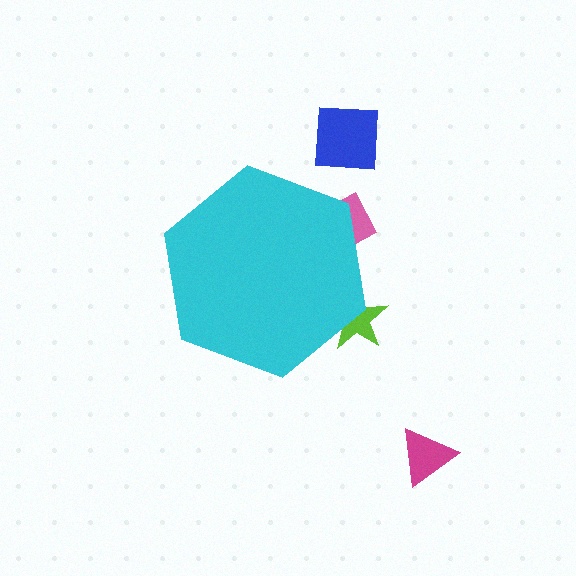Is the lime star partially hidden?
Yes, the lime star is partially hidden behind the cyan hexagon.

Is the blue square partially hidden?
No, the blue square is fully visible.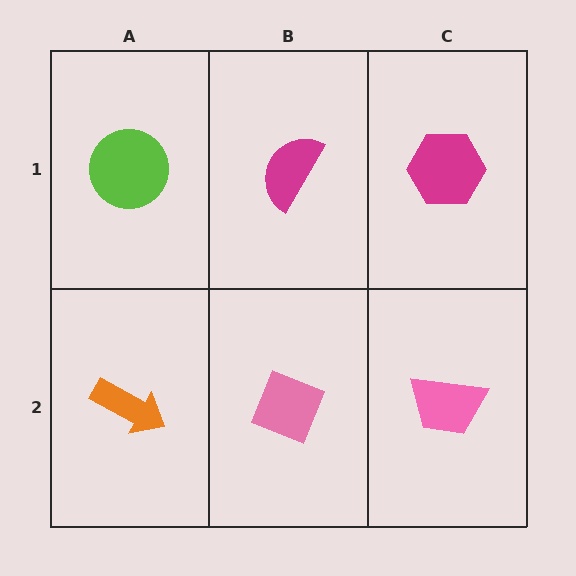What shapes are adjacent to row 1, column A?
An orange arrow (row 2, column A), a magenta semicircle (row 1, column B).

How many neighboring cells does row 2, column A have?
2.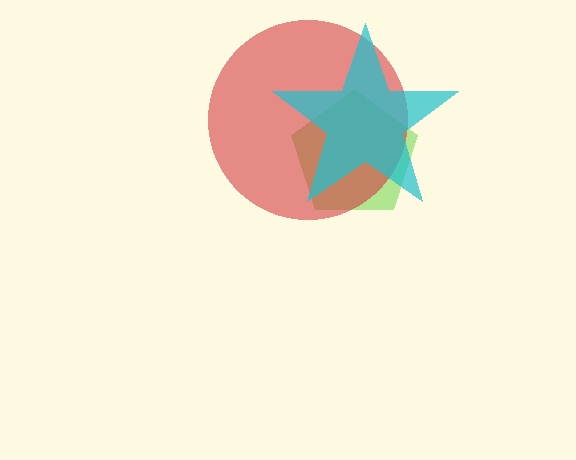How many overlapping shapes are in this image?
There are 3 overlapping shapes in the image.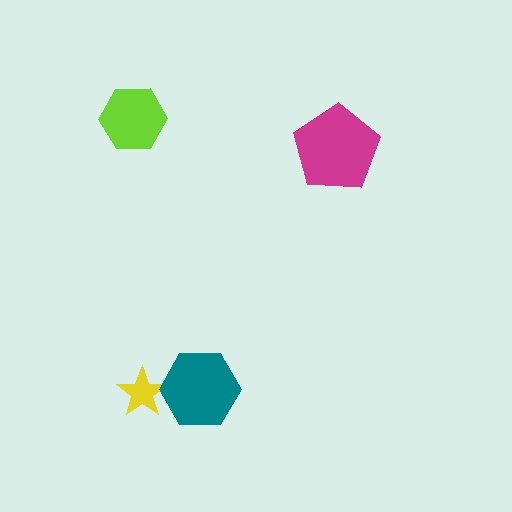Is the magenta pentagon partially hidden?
No, no other shape covers it.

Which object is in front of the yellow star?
The teal hexagon is in front of the yellow star.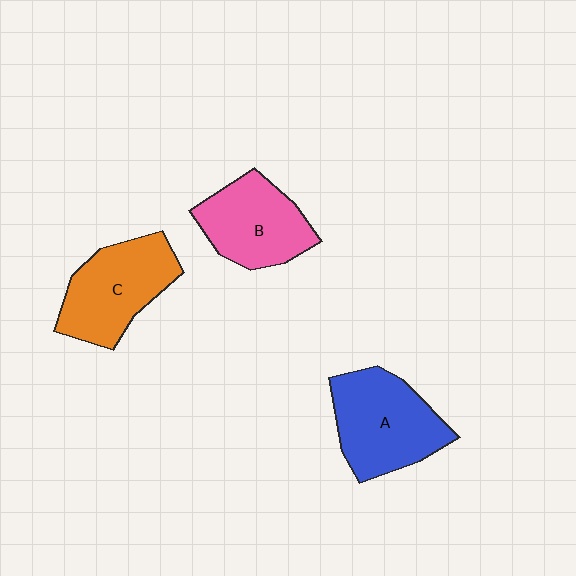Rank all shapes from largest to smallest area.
From largest to smallest: A (blue), C (orange), B (pink).